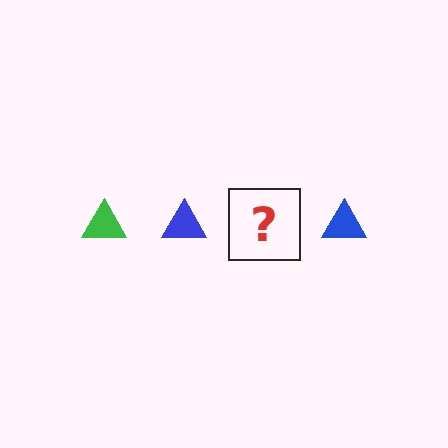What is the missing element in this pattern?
The missing element is a green triangle.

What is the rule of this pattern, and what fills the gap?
The rule is that the pattern cycles through green, blue triangles. The gap should be filled with a green triangle.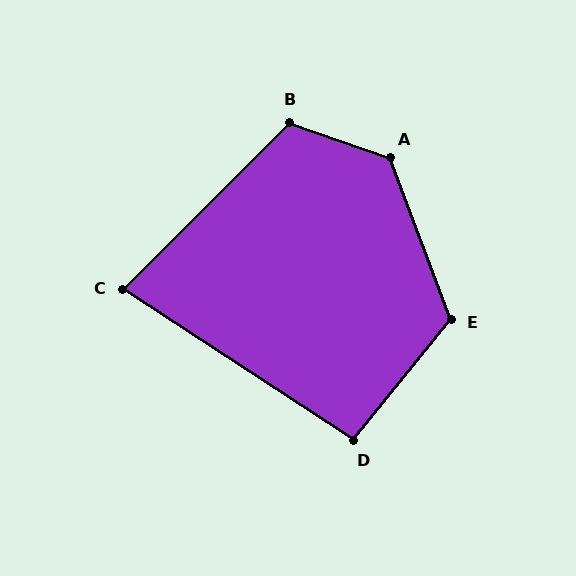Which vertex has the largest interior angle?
A, at approximately 130 degrees.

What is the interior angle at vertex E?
Approximately 121 degrees (obtuse).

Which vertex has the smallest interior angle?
C, at approximately 78 degrees.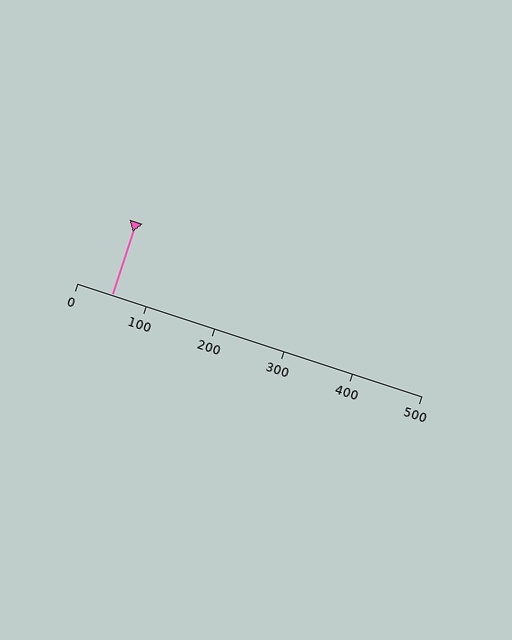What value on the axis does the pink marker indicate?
The marker indicates approximately 50.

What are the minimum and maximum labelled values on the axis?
The axis runs from 0 to 500.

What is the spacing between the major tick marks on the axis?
The major ticks are spaced 100 apart.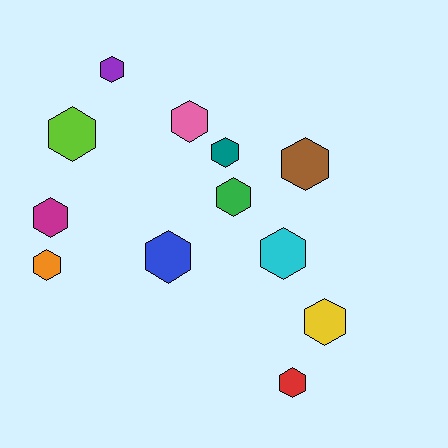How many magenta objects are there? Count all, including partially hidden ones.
There is 1 magenta object.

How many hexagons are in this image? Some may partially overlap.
There are 12 hexagons.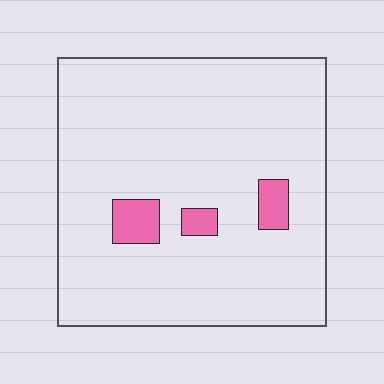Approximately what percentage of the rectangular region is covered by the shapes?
Approximately 5%.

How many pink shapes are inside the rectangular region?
3.